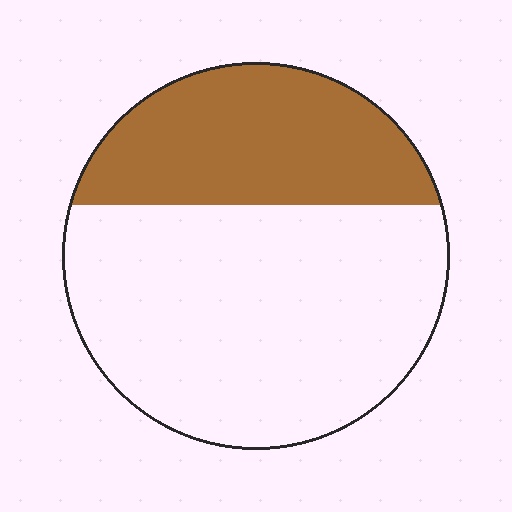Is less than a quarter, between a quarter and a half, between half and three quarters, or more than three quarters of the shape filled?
Between a quarter and a half.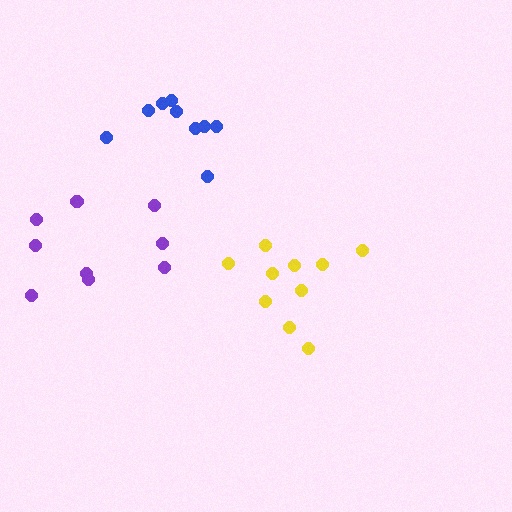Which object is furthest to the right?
The yellow cluster is rightmost.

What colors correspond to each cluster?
The clusters are colored: purple, yellow, blue.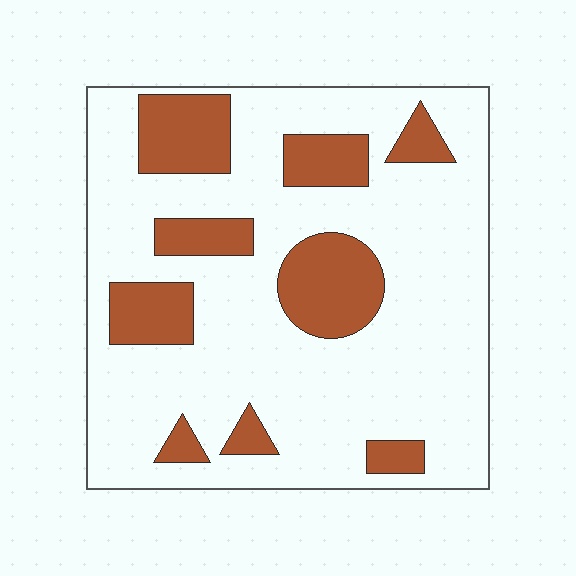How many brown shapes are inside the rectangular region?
9.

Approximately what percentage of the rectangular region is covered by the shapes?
Approximately 25%.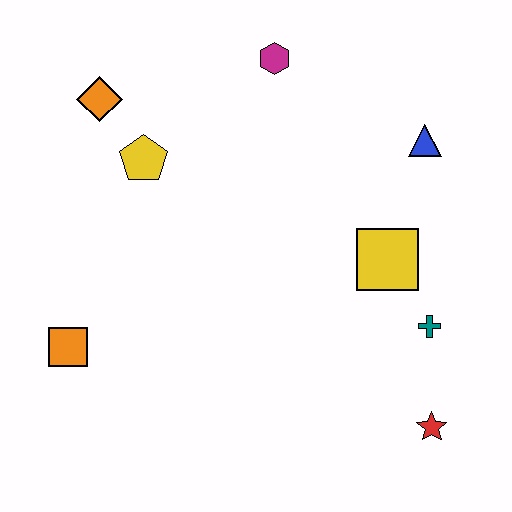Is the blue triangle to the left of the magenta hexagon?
No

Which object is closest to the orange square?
The yellow pentagon is closest to the orange square.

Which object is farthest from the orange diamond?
The red star is farthest from the orange diamond.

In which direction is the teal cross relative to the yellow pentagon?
The teal cross is to the right of the yellow pentagon.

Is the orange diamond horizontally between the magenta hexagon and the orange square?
Yes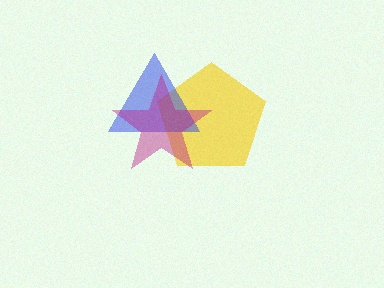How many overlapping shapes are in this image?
There are 3 overlapping shapes in the image.